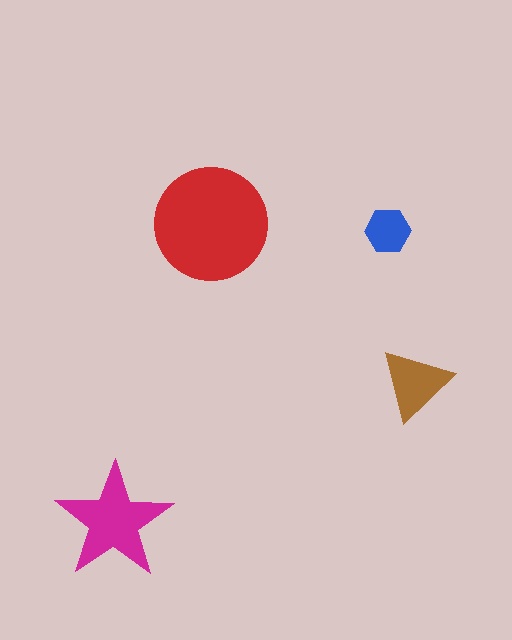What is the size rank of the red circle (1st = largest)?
1st.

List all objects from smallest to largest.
The blue hexagon, the brown triangle, the magenta star, the red circle.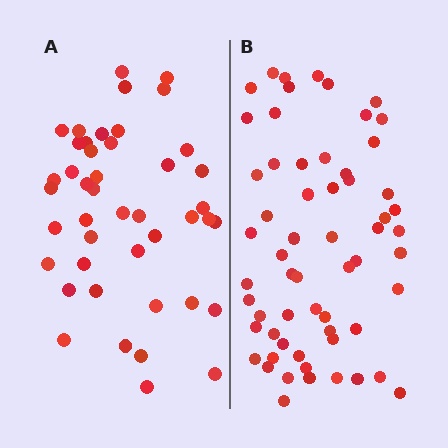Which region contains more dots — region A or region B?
Region B (the right region) has more dots.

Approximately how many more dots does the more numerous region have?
Region B has approximately 15 more dots than region A.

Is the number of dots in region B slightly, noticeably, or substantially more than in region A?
Region B has noticeably more, but not dramatically so. The ratio is roughly 1.4 to 1.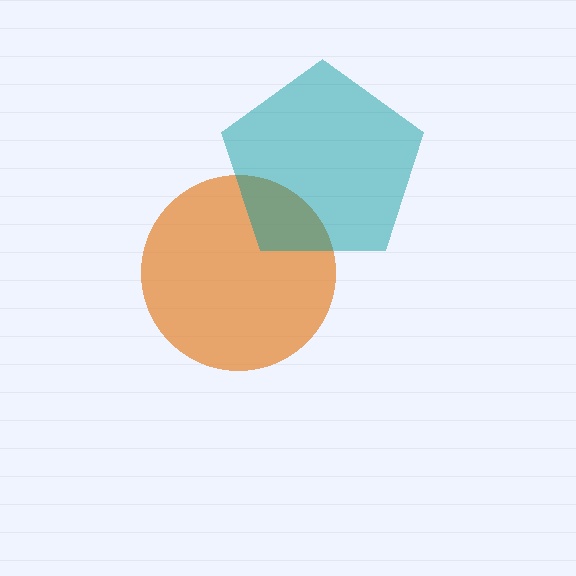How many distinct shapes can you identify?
There are 2 distinct shapes: an orange circle, a teal pentagon.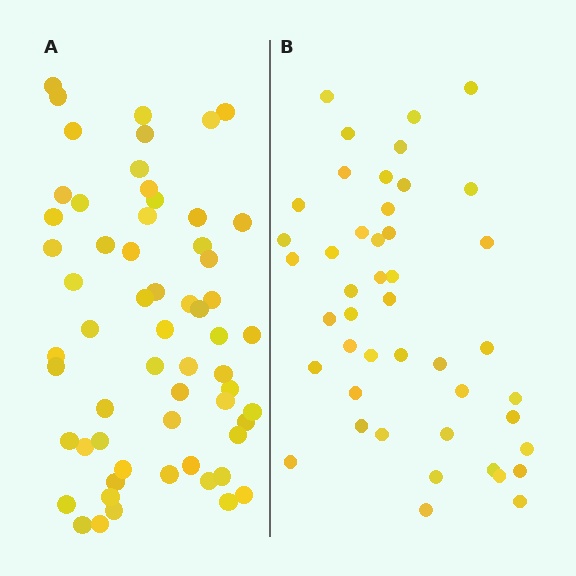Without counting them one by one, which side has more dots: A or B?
Region A (the left region) has more dots.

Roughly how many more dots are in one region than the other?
Region A has approximately 15 more dots than region B.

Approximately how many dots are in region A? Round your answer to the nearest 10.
About 60 dots.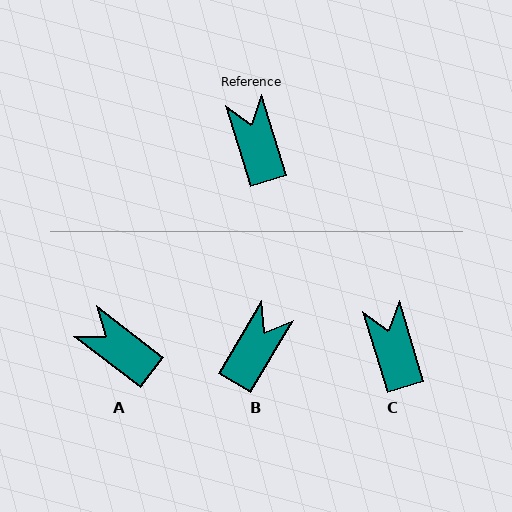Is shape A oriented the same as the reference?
No, it is off by about 35 degrees.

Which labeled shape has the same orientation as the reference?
C.